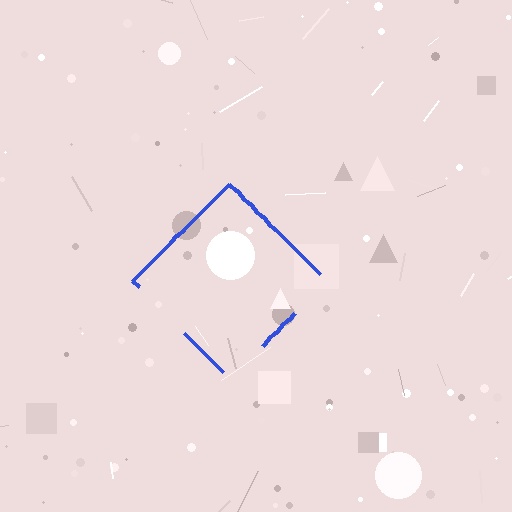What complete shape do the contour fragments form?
The contour fragments form a diamond.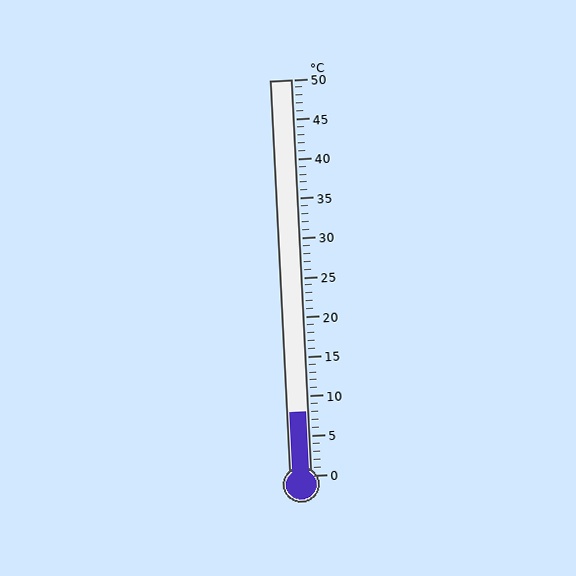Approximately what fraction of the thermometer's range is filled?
The thermometer is filled to approximately 15% of its range.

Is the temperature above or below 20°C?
The temperature is below 20°C.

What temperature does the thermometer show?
The thermometer shows approximately 8°C.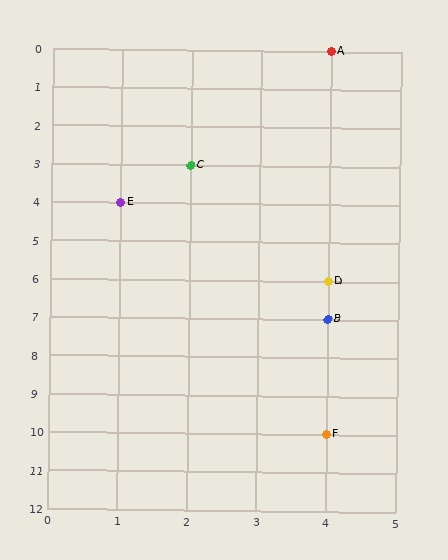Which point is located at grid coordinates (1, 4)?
Point E is at (1, 4).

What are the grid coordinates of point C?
Point C is at grid coordinates (2, 3).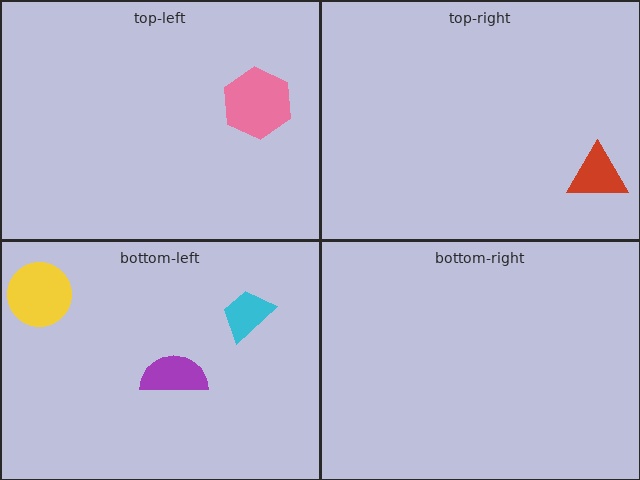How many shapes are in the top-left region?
1.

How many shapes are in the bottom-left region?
3.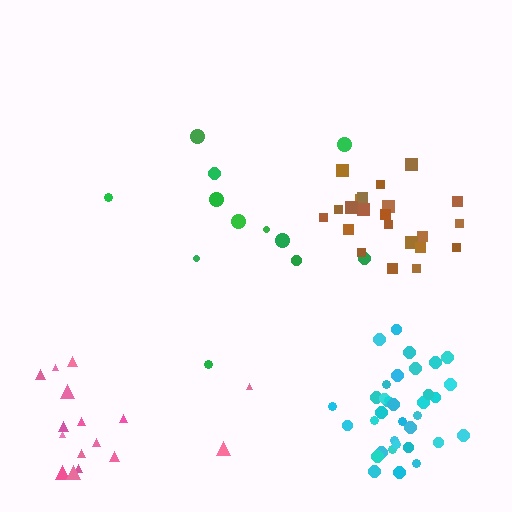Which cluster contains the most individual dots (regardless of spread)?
Cyan (35).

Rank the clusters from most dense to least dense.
cyan, brown, pink, green.